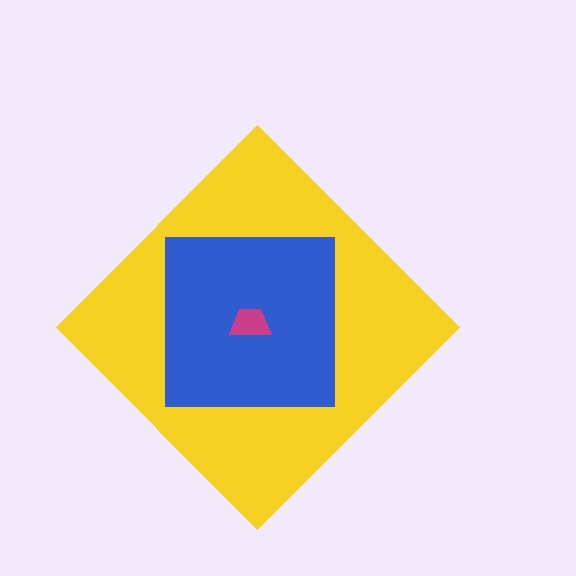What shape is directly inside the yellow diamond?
The blue square.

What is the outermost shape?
The yellow diamond.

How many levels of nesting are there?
3.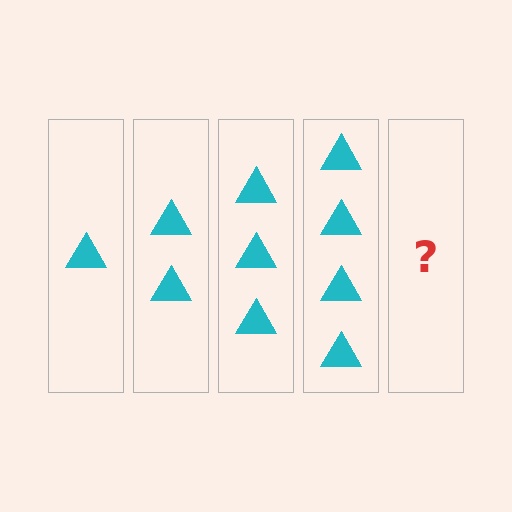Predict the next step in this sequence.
The next step is 5 triangles.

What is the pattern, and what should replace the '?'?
The pattern is that each step adds one more triangle. The '?' should be 5 triangles.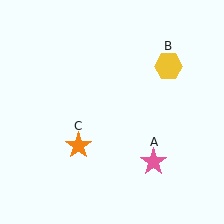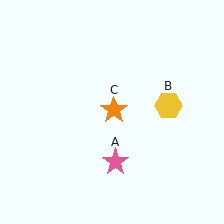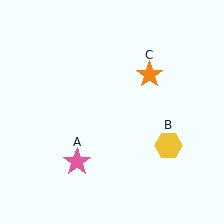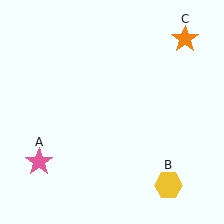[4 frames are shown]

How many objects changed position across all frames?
3 objects changed position: pink star (object A), yellow hexagon (object B), orange star (object C).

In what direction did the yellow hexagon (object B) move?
The yellow hexagon (object B) moved down.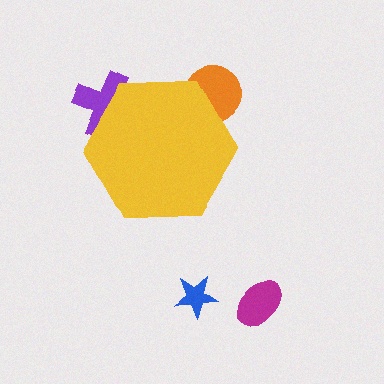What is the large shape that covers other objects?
A yellow hexagon.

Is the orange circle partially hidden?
Yes, the orange circle is partially hidden behind the yellow hexagon.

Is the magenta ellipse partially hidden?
No, the magenta ellipse is fully visible.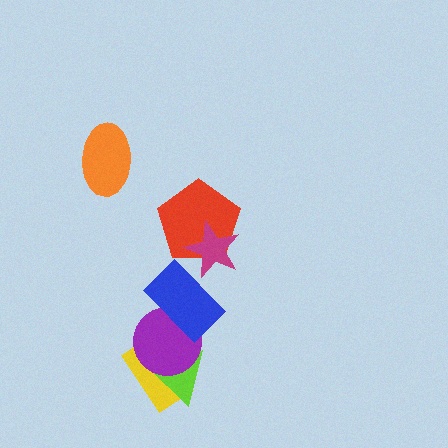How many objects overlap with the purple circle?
3 objects overlap with the purple circle.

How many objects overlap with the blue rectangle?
2 objects overlap with the blue rectangle.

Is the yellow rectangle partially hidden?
Yes, it is partially covered by another shape.